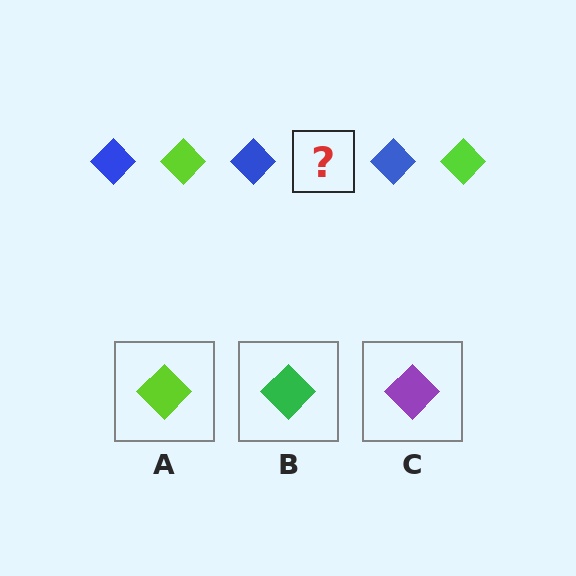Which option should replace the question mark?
Option A.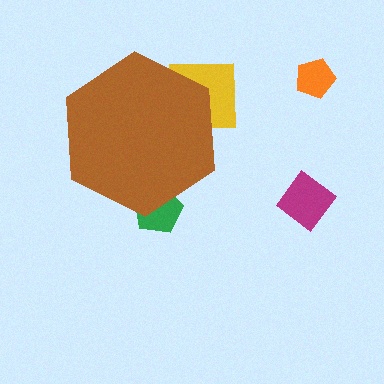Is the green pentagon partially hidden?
Yes, the green pentagon is partially hidden behind the brown hexagon.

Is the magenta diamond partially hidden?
No, the magenta diamond is fully visible.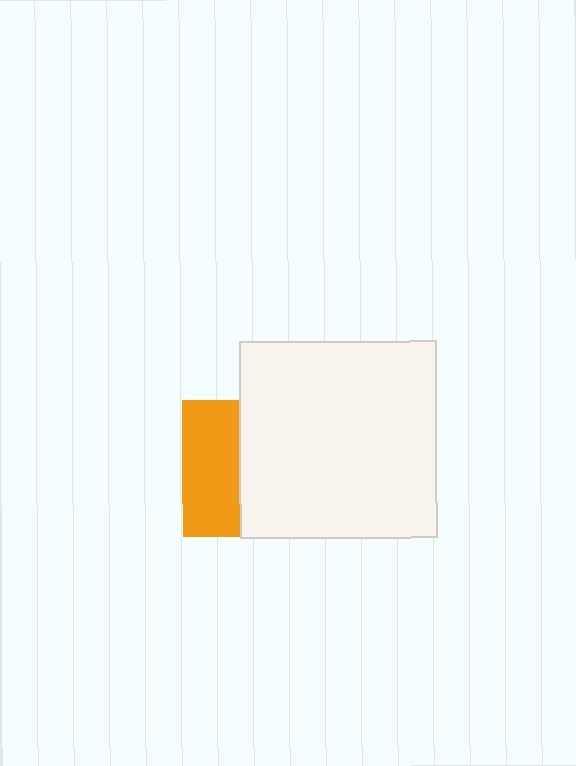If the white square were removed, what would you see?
You would see the complete orange square.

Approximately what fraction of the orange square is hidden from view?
Roughly 58% of the orange square is hidden behind the white square.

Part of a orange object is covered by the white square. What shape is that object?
It is a square.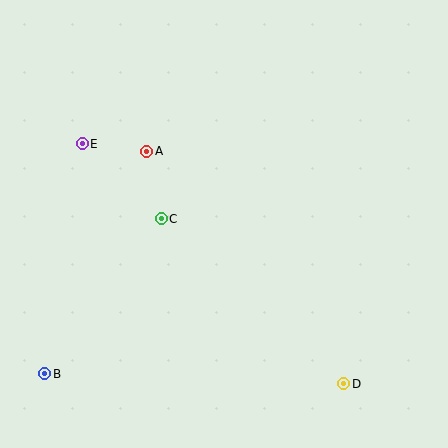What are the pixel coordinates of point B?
Point B is at (45, 374).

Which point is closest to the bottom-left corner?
Point B is closest to the bottom-left corner.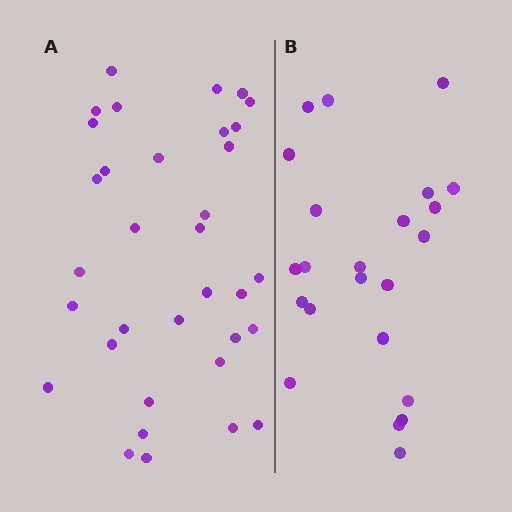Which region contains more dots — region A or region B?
Region A (the left region) has more dots.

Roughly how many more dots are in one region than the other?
Region A has roughly 12 or so more dots than region B.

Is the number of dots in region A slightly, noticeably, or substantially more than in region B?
Region A has substantially more. The ratio is roughly 1.5 to 1.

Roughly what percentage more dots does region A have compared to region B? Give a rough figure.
About 50% more.